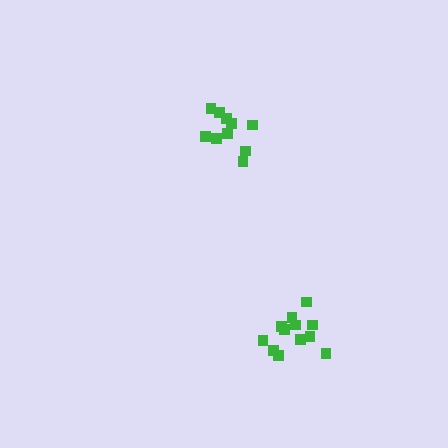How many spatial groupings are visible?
There are 2 spatial groupings.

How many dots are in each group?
Group 1: 12 dots, Group 2: 10 dots (22 total).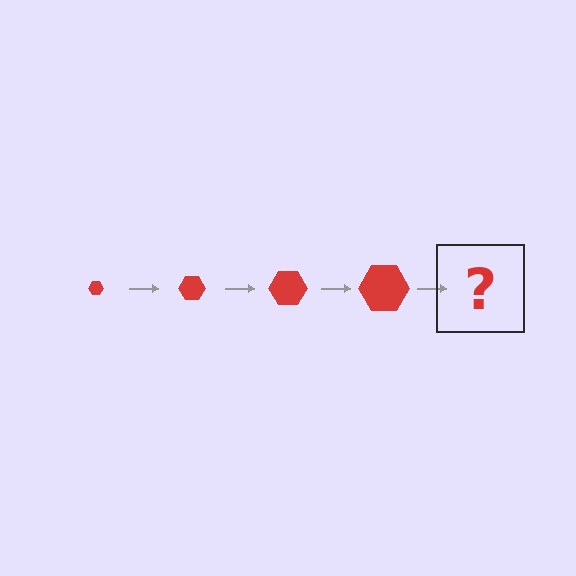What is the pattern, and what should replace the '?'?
The pattern is that the hexagon gets progressively larger each step. The '?' should be a red hexagon, larger than the previous one.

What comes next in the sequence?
The next element should be a red hexagon, larger than the previous one.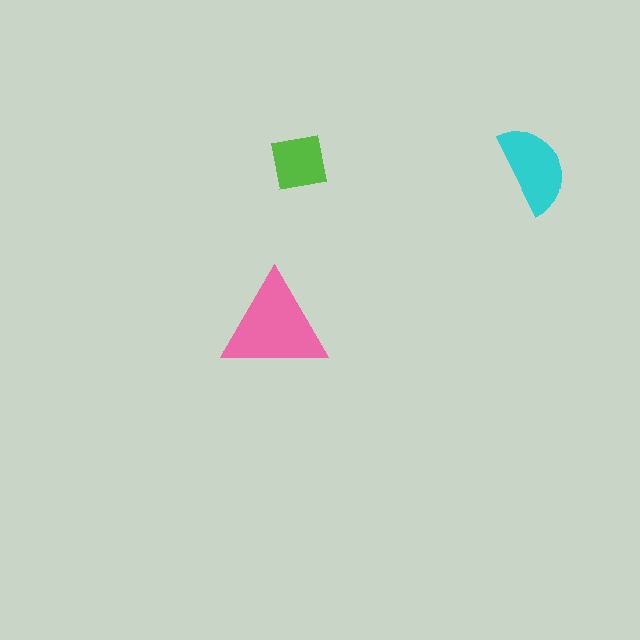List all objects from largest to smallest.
The pink triangle, the cyan semicircle, the lime square.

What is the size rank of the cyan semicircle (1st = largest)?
2nd.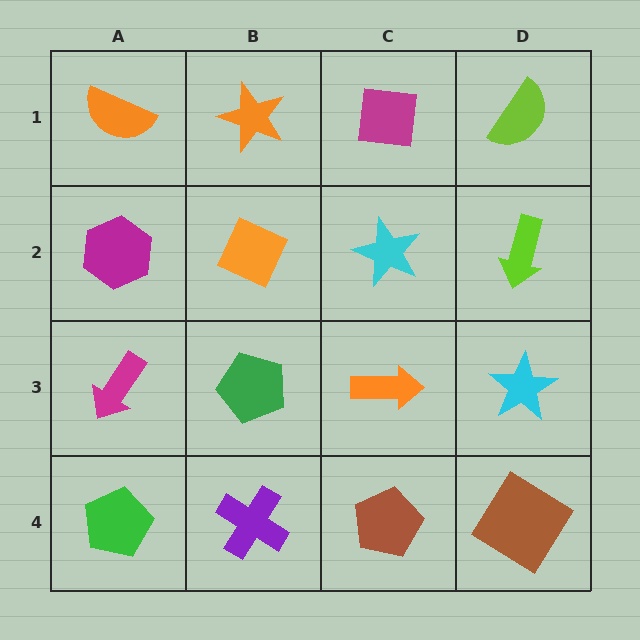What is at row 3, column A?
A magenta arrow.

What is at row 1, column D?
A lime semicircle.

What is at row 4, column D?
A brown diamond.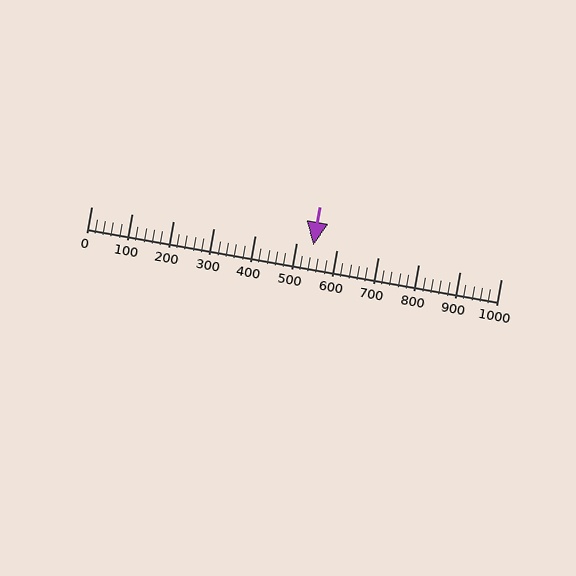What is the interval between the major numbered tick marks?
The major tick marks are spaced 100 units apart.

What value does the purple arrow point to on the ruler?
The purple arrow points to approximately 543.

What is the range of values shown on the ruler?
The ruler shows values from 0 to 1000.